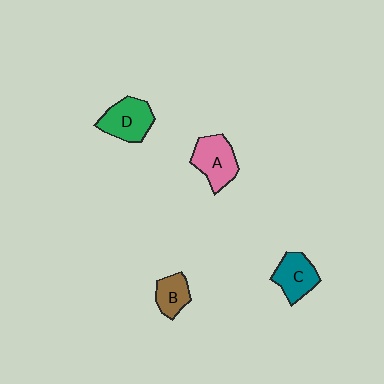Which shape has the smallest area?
Shape B (brown).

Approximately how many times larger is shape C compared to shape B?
Approximately 1.3 times.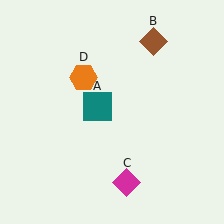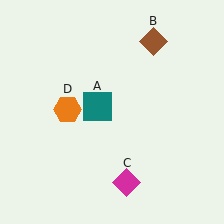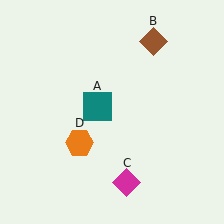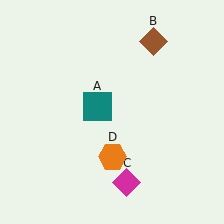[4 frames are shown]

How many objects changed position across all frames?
1 object changed position: orange hexagon (object D).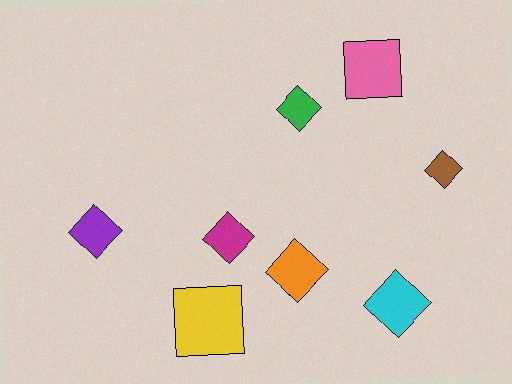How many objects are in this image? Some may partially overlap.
There are 8 objects.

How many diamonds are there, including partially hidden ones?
There are 6 diamonds.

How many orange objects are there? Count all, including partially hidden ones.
There is 1 orange object.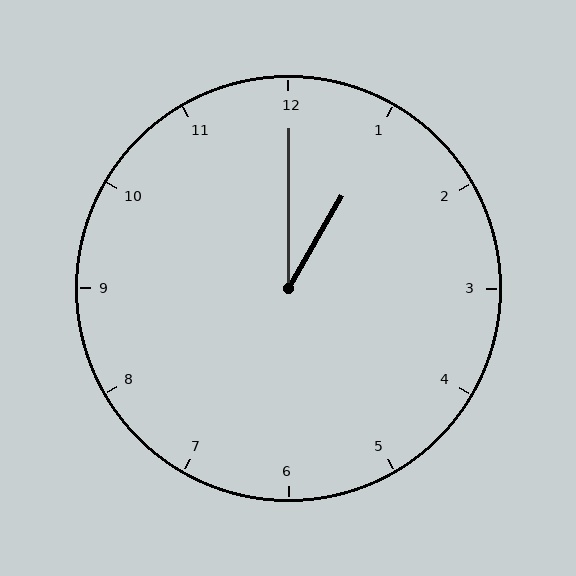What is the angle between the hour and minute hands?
Approximately 30 degrees.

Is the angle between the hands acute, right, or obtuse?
It is acute.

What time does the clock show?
1:00.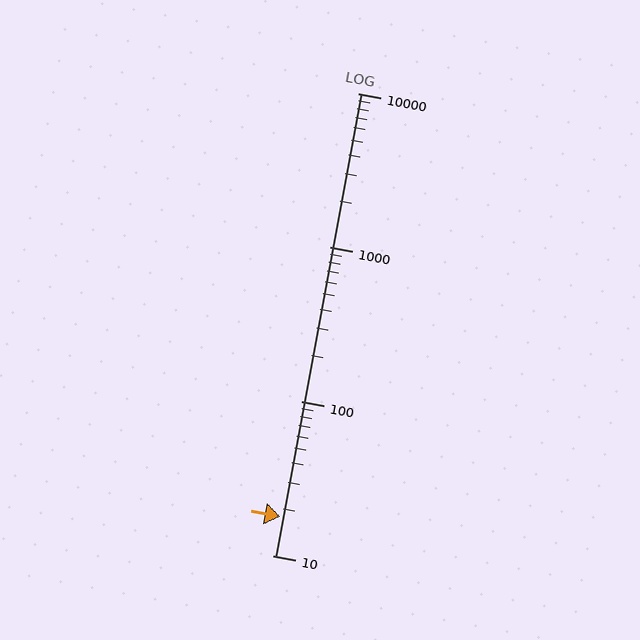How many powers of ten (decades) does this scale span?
The scale spans 3 decades, from 10 to 10000.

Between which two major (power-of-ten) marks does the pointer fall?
The pointer is between 10 and 100.